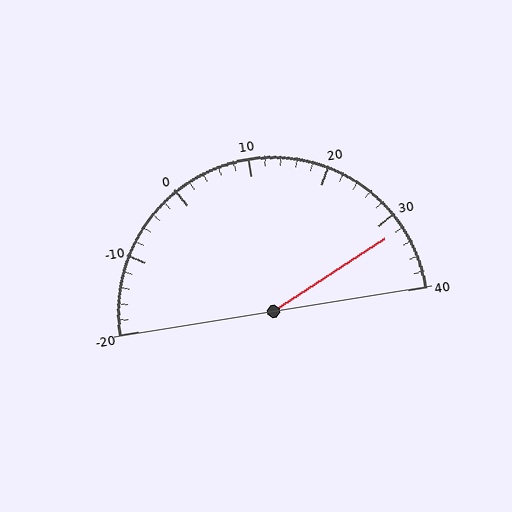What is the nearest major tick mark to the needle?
The nearest major tick mark is 30.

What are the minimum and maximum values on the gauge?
The gauge ranges from -20 to 40.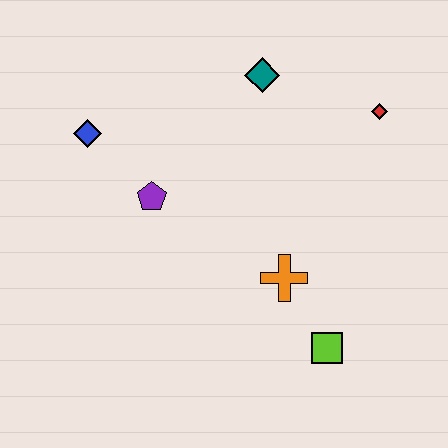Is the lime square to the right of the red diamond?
No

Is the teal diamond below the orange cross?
No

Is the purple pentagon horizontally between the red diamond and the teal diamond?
No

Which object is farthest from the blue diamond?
The lime square is farthest from the blue diamond.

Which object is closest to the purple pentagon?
The blue diamond is closest to the purple pentagon.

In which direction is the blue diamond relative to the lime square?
The blue diamond is to the left of the lime square.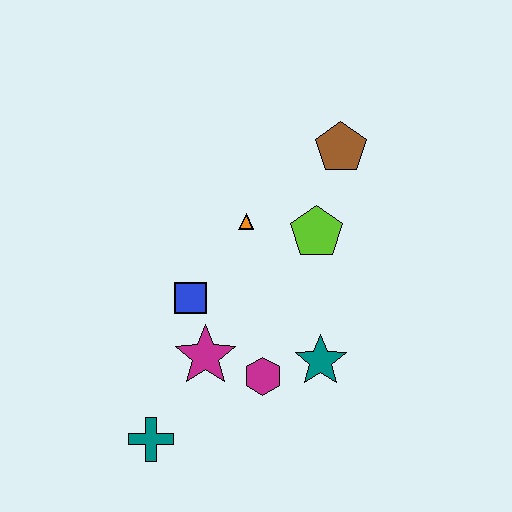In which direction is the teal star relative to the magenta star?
The teal star is to the right of the magenta star.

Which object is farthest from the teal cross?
The brown pentagon is farthest from the teal cross.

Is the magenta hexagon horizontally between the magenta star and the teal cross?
No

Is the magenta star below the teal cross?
No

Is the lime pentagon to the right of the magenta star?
Yes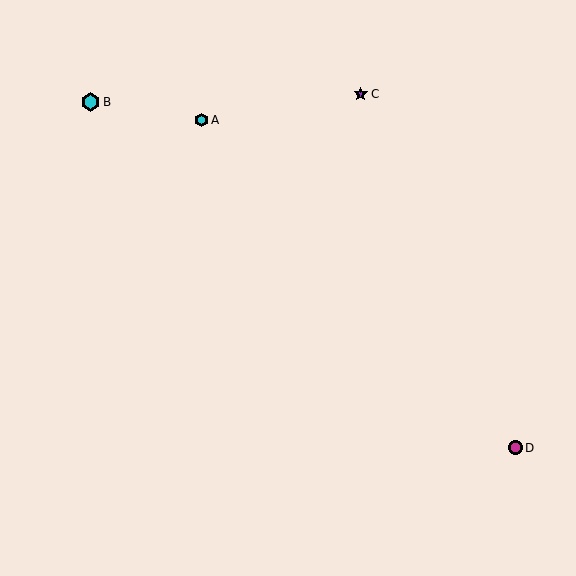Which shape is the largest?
The cyan hexagon (labeled B) is the largest.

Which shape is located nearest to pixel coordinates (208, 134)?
The cyan hexagon (labeled A) at (202, 120) is nearest to that location.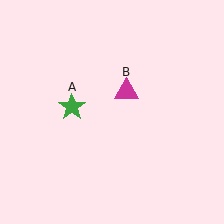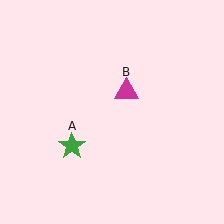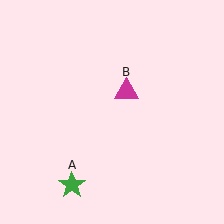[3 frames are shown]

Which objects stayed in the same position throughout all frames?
Magenta triangle (object B) remained stationary.